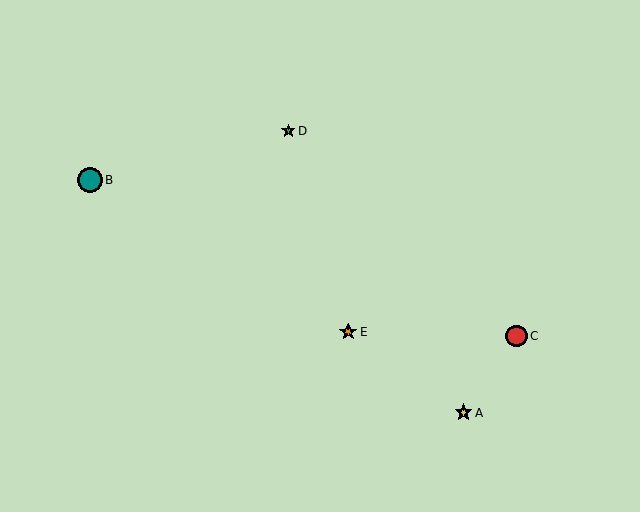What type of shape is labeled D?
Shape D is a green star.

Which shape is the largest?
The teal circle (labeled B) is the largest.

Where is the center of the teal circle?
The center of the teal circle is at (90, 180).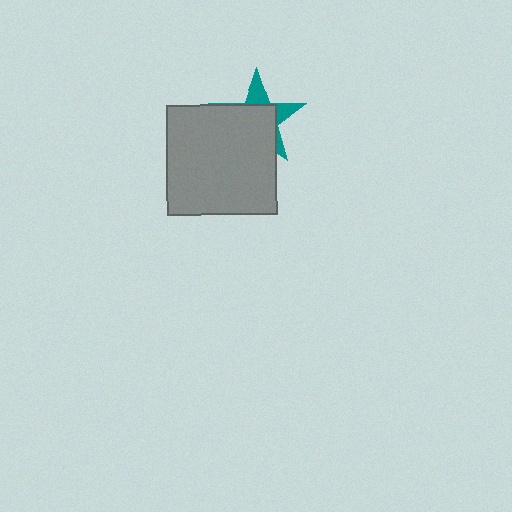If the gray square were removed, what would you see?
You would see the complete teal star.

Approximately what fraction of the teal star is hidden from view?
Roughly 68% of the teal star is hidden behind the gray square.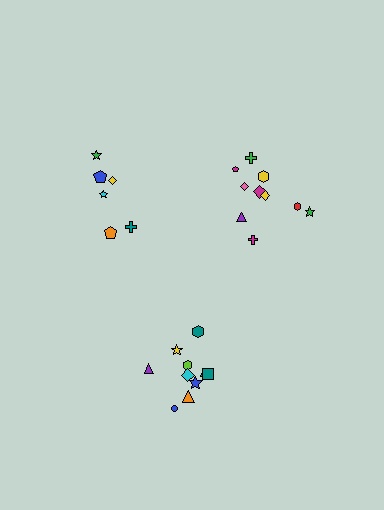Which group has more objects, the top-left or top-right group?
The top-right group.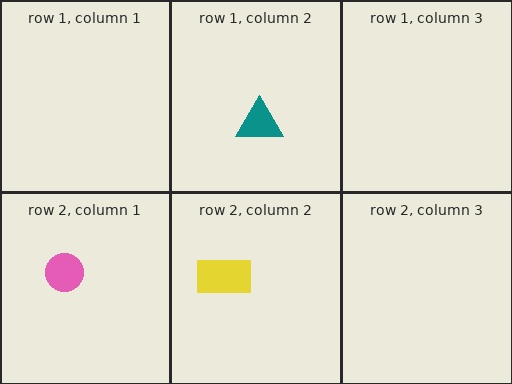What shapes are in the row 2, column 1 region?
The pink circle.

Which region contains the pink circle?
The row 2, column 1 region.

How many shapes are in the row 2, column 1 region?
1.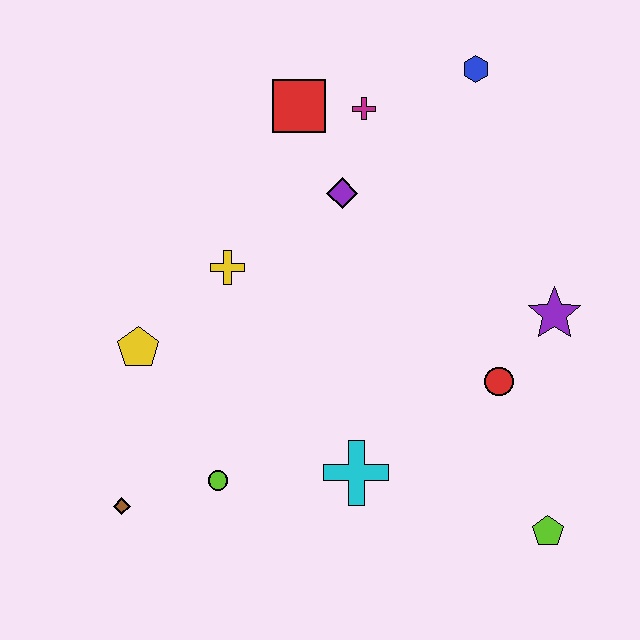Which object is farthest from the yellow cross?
The lime pentagon is farthest from the yellow cross.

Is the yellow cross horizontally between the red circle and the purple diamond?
No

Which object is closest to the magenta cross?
The red square is closest to the magenta cross.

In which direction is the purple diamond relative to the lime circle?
The purple diamond is above the lime circle.